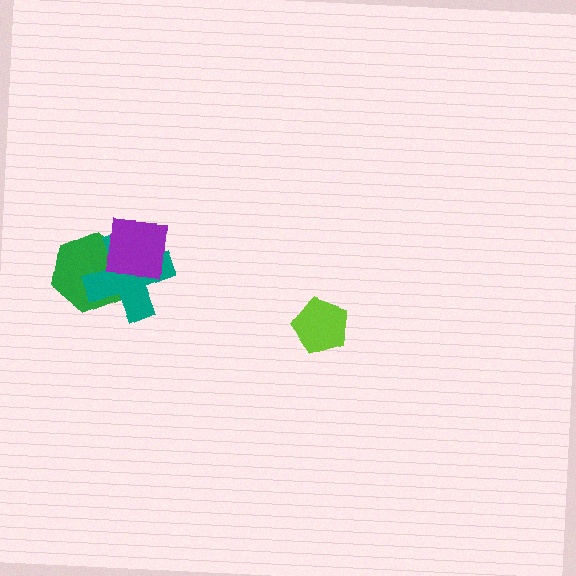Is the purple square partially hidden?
No, no other shape covers it.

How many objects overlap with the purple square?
2 objects overlap with the purple square.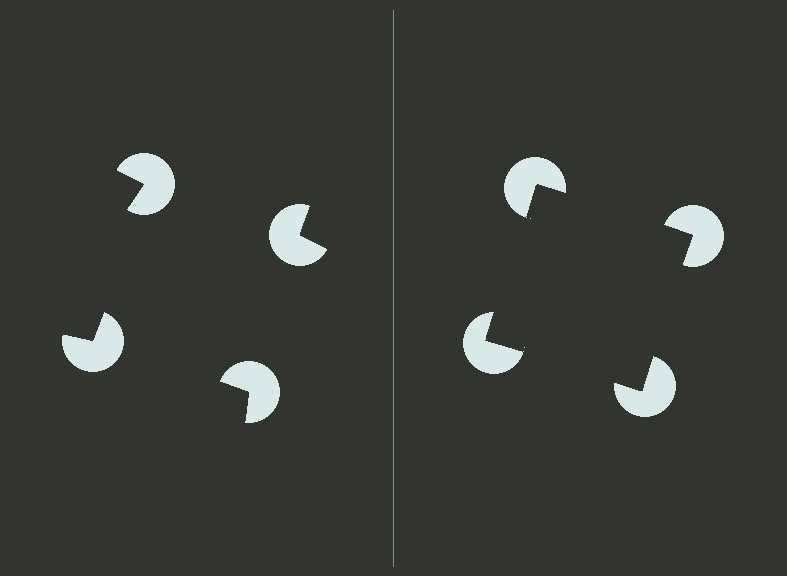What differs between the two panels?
The pac-man discs are positioned identically on both sides; only the wedge orientations differ. On the right they align to a square; on the left they are misaligned.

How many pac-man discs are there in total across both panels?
8 — 4 on each side.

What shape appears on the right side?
An illusory square.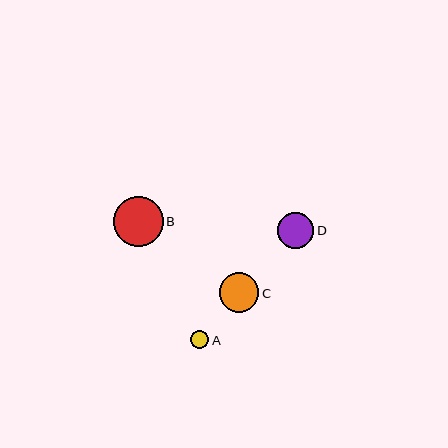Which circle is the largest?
Circle B is the largest with a size of approximately 50 pixels.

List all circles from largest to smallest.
From largest to smallest: B, C, D, A.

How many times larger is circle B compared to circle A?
Circle B is approximately 2.8 times the size of circle A.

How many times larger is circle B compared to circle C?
Circle B is approximately 1.3 times the size of circle C.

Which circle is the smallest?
Circle A is the smallest with a size of approximately 18 pixels.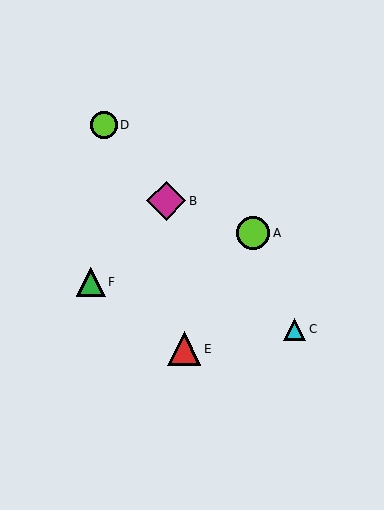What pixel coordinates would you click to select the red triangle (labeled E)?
Click at (184, 349) to select the red triangle E.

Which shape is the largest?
The magenta diamond (labeled B) is the largest.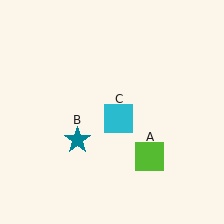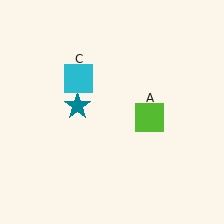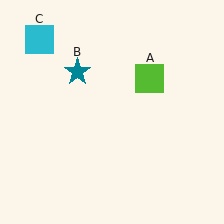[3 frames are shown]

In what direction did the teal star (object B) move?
The teal star (object B) moved up.